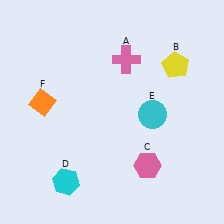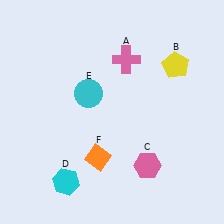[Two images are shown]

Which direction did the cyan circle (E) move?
The cyan circle (E) moved left.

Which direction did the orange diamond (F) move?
The orange diamond (F) moved down.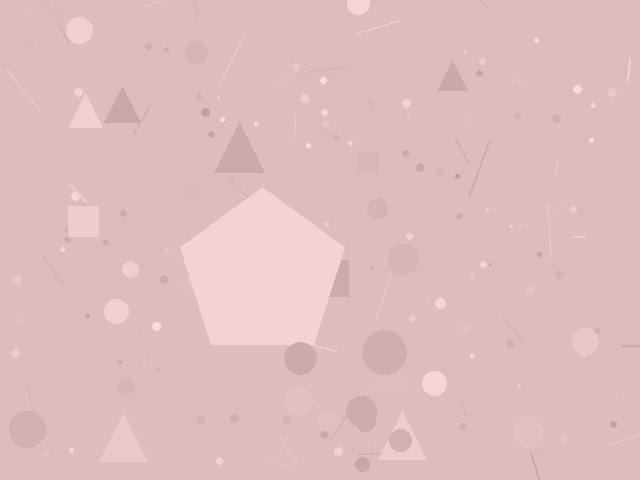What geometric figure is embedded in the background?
A pentagon is embedded in the background.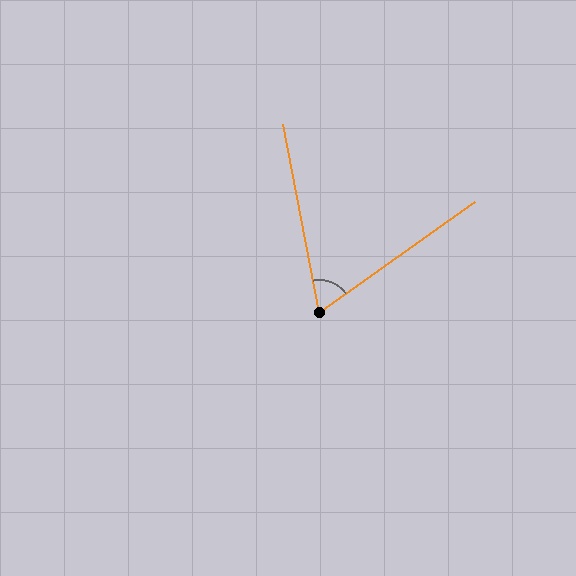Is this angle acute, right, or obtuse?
It is acute.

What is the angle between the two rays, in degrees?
Approximately 65 degrees.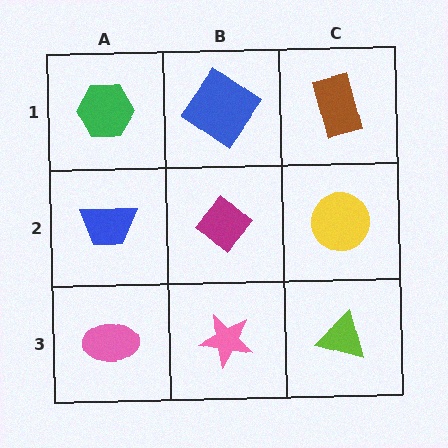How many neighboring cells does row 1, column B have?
3.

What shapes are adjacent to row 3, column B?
A magenta diamond (row 2, column B), a pink ellipse (row 3, column A), a lime triangle (row 3, column C).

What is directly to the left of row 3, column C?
A pink star.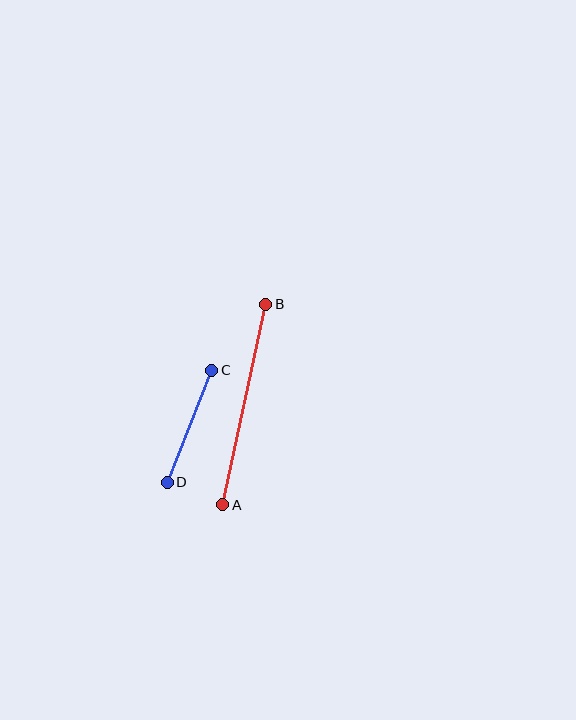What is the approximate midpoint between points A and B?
The midpoint is at approximately (244, 405) pixels.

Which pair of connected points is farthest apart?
Points A and B are farthest apart.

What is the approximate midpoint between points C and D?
The midpoint is at approximately (189, 426) pixels.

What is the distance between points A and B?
The distance is approximately 205 pixels.